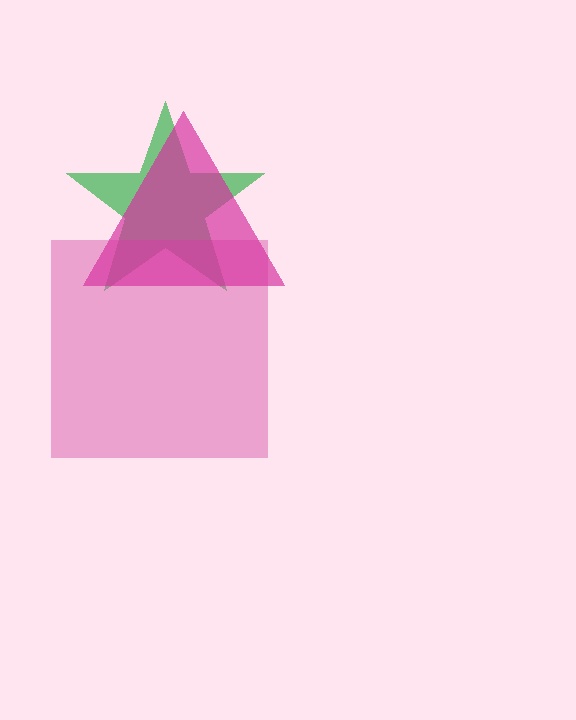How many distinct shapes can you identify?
There are 3 distinct shapes: a green star, a pink square, a magenta triangle.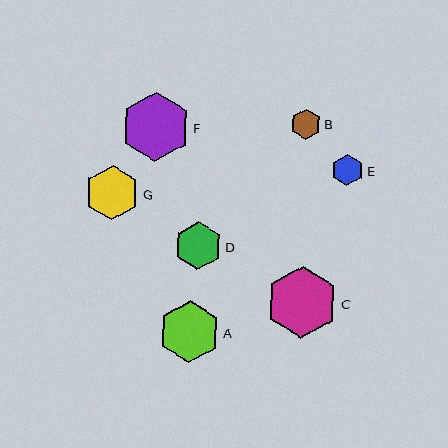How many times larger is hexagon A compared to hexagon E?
Hexagon A is approximately 1.9 times the size of hexagon E.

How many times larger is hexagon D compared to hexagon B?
Hexagon D is approximately 1.6 times the size of hexagon B.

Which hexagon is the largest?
Hexagon C is the largest with a size of approximately 73 pixels.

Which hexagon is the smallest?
Hexagon B is the smallest with a size of approximately 30 pixels.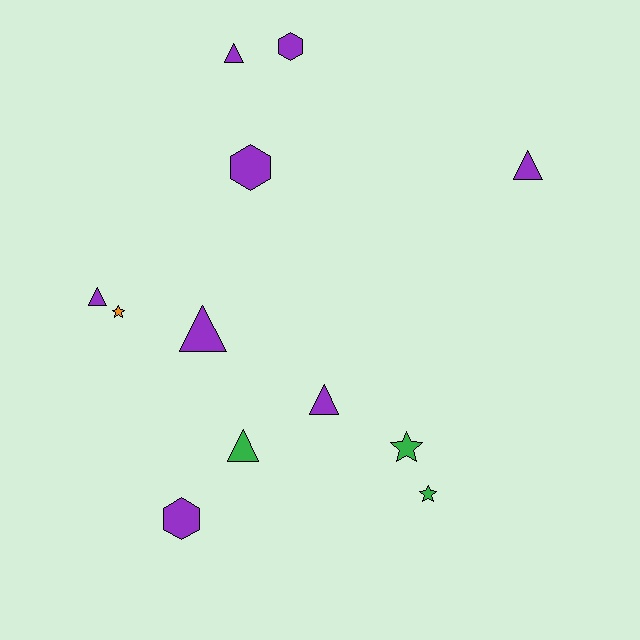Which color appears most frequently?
Purple, with 8 objects.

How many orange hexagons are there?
There are no orange hexagons.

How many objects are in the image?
There are 12 objects.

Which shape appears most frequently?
Triangle, with 6 objects.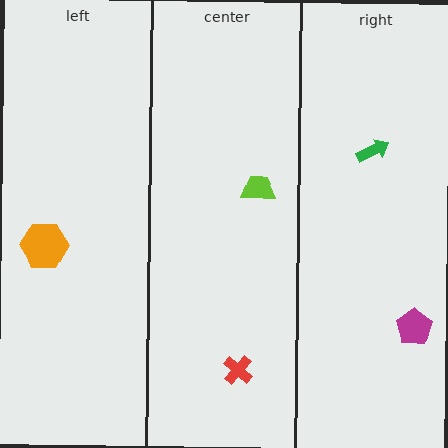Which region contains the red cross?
The center region.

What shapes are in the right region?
The green arrow, the magenta pentagon.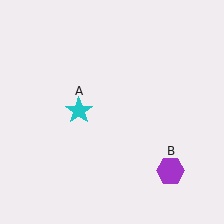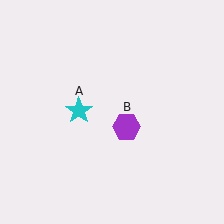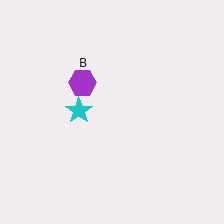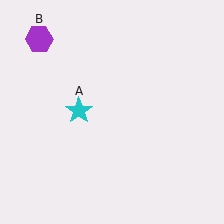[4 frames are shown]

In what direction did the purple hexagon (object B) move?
The purple hexagon (object B) moved up and to the left.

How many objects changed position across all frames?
1 object changed position: purple hexagon (object B).